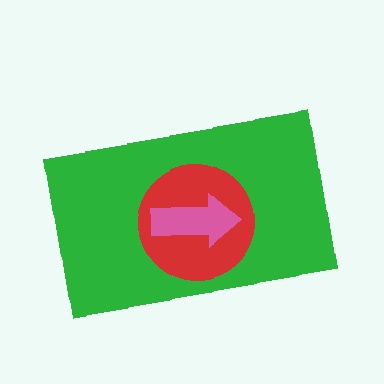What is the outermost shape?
The green rectangle.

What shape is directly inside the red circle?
The pink arrow.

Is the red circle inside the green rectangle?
Yes.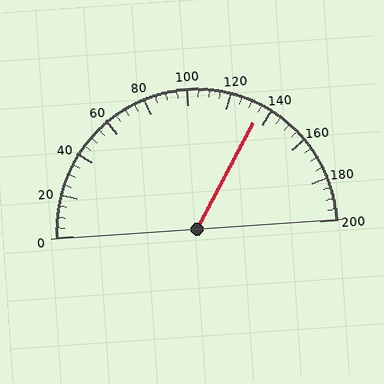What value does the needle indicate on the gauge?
The needle indicates approximately 135.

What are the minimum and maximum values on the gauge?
The gauge ranges from 0 to 200.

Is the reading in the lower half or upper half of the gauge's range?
The reading is in the upper half of the range (0 to 200).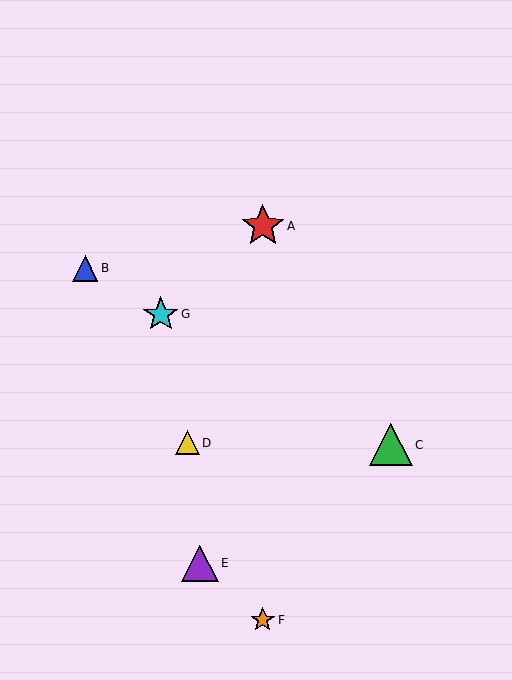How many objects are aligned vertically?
2 objects (A, F) are aligned vertically.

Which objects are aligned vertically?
Objects A, F are aligned vertically.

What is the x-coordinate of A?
Object A is at x≈263.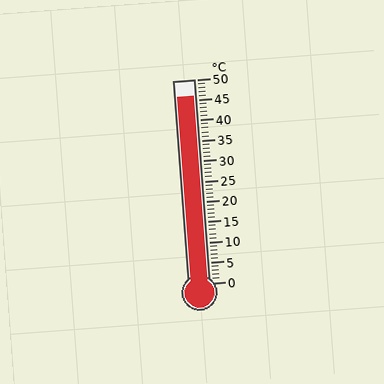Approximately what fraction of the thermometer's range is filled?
The thermometer is filled to approximately 90% of its range.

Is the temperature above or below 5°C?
The temperature is above 5°C.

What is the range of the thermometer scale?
The thermometer scale ranges from 0°C to 50°C.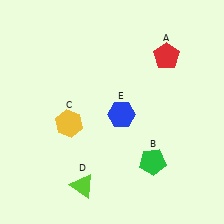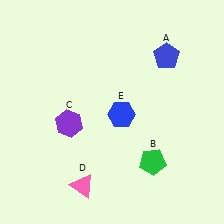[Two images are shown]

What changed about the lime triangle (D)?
In Image 1, D is lime. In Image 2, it changed to pink.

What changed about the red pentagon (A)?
In Image 1, A is red. In Image 2, it changed to blue.